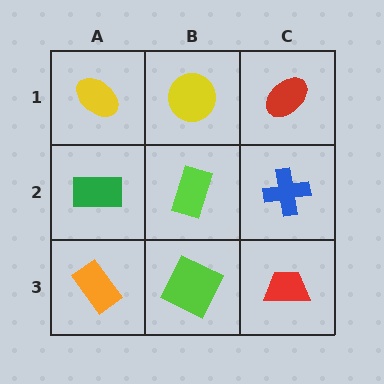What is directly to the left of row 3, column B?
An orange rectangle.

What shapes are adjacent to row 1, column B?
A lime rectangle (row 2, column B), a yellow ellipse (row 1, column A), a red ellipse (row 1, column C).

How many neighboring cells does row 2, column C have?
3.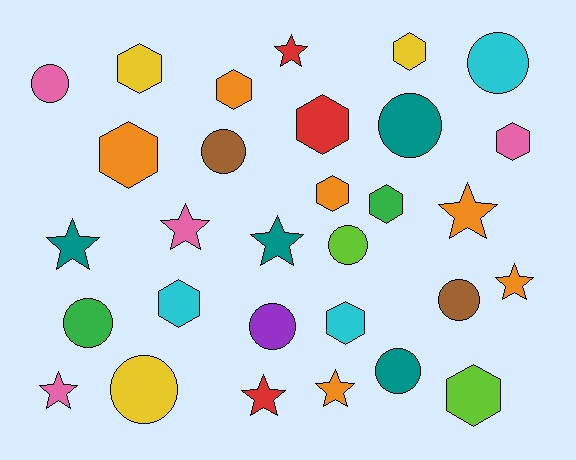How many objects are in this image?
There are 30 objects.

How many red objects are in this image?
There are 3 red objects.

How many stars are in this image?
There are 9 stars.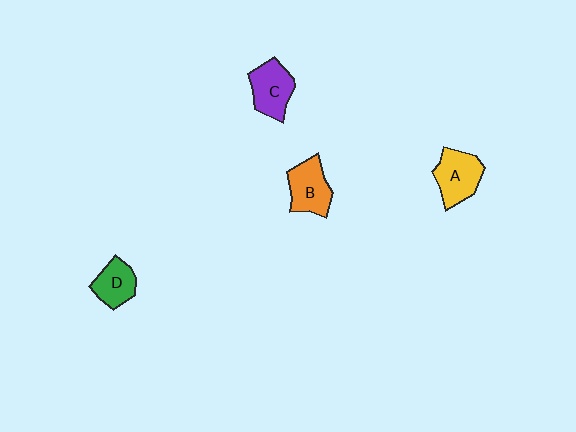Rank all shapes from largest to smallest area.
From largest to smallest: A (yellow), B (orange), C (purple), D (green).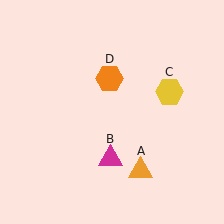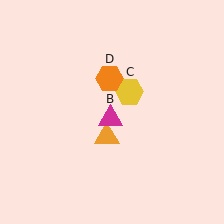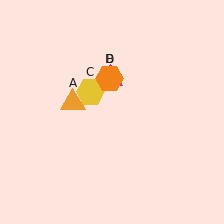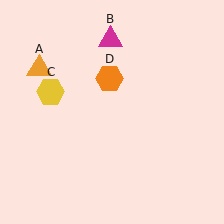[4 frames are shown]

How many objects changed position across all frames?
3 objects changed position: orange triangle (object A), magenta triangle (object B), yellow hexagon (object C).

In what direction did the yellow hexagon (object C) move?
The yellow hexagon (object C) moved left.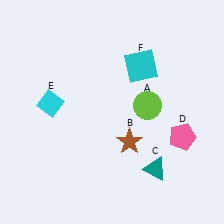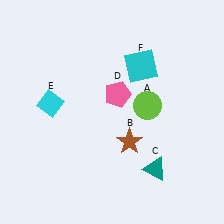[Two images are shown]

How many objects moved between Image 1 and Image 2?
1 object moved between the two images.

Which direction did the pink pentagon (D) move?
The pink pentagon (D) moved left.